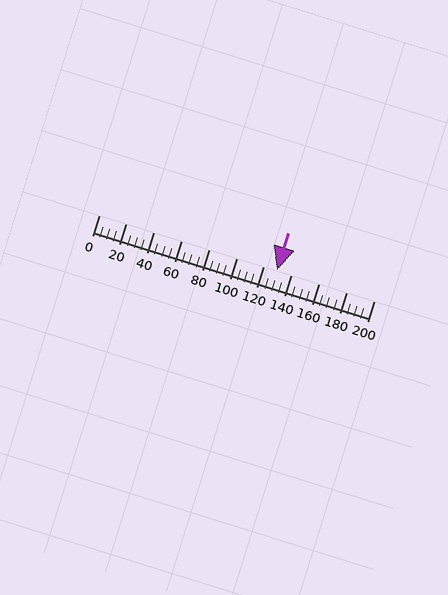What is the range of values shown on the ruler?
The ruler shows values from 0 to 200.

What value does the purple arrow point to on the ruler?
The purple arrow points to approximately 129.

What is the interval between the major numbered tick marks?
The major tick marks are spaced 20 units apart.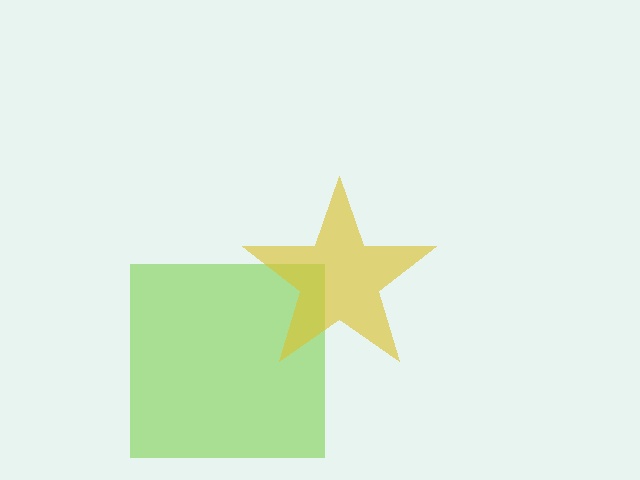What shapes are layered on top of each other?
The layered shapes are: a lime square, a yellow star.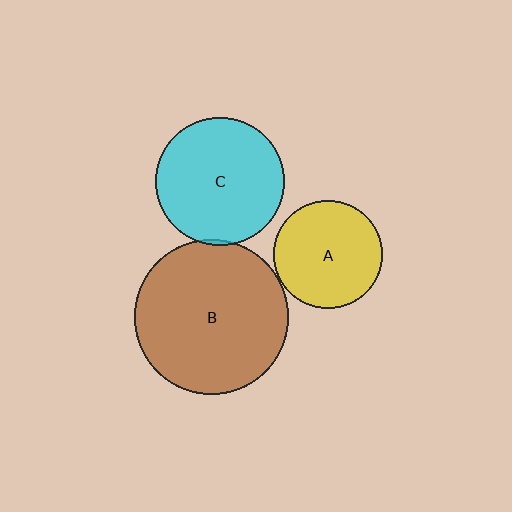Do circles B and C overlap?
Yes.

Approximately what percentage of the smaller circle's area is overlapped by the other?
Approximately 5%.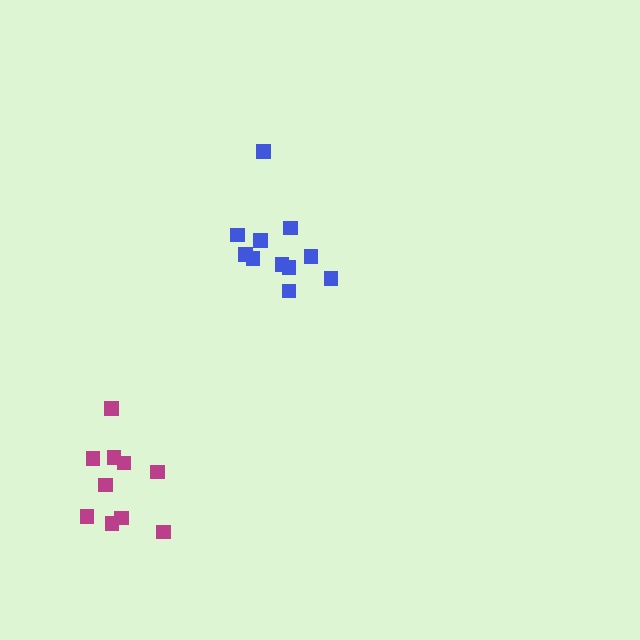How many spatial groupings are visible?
There are 2 spatial groupings.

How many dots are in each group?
Group 1: 11 dots, Group 2: 10 dots (21 total).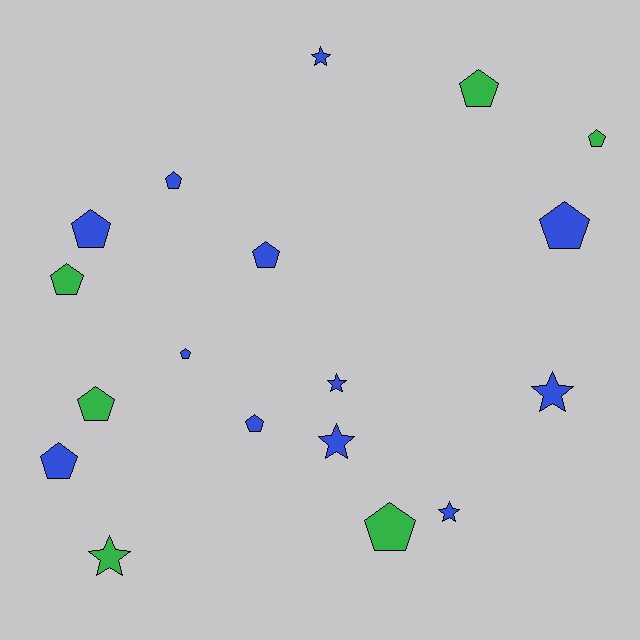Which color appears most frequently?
Blue, with 12 objects.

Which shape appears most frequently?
Pentagon, with 12 objects.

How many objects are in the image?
There are 18 objects.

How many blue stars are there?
There are 5 blue stars.